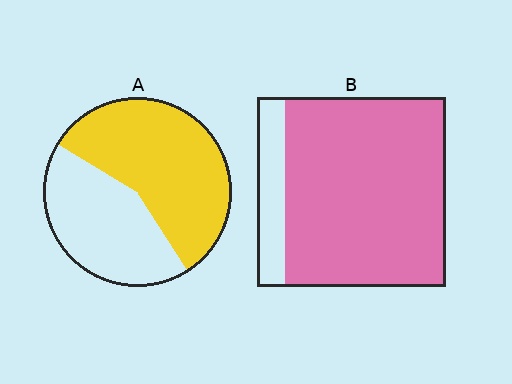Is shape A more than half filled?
Yes.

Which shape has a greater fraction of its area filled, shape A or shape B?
Shape B.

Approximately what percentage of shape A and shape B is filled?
A is approximately 60% and B is approximately 85%.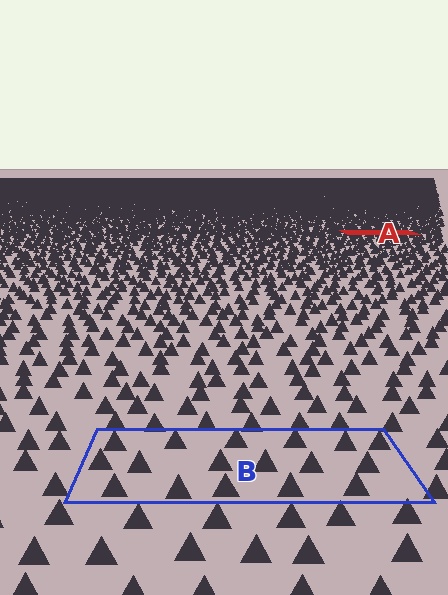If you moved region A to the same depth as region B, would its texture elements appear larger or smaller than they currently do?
They would appear larger. At a closer depth, the same texture elements are projected at a bigger on-screen size.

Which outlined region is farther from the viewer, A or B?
Region A is farther from the viewer — the texture elements inside it appear smaller and more densely packed.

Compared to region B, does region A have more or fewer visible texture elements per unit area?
Region A has more texture elements per unit area — they are packed more densely because it is farther away.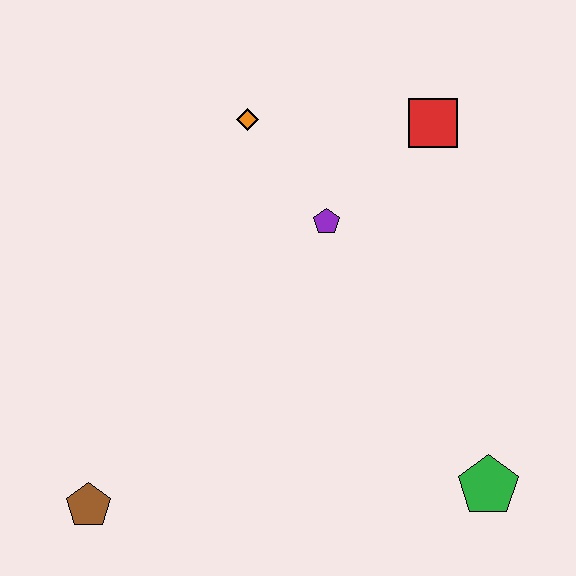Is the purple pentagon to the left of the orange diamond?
No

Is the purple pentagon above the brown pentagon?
Yes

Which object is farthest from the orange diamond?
The green pentagon is farthest from the orange diamond.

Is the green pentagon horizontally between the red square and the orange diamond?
No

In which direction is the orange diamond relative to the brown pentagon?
The orange diamond is above the brown pentagon.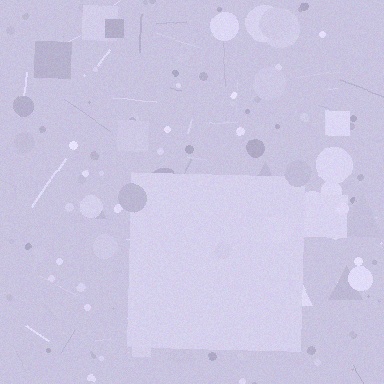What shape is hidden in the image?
A square is hidden in the image.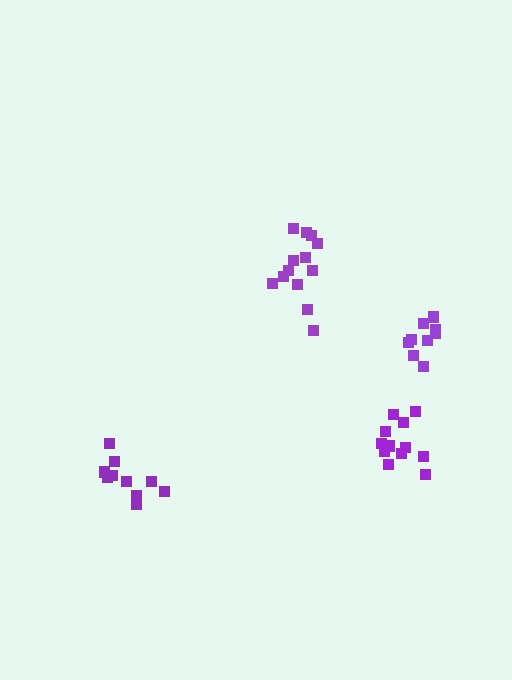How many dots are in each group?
Group 1: 12 dots, Group 2: 9 dots, Group 3: 13 dots, Group 4: 10 dots (44 total).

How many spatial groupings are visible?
There are 4 spatial groupings.